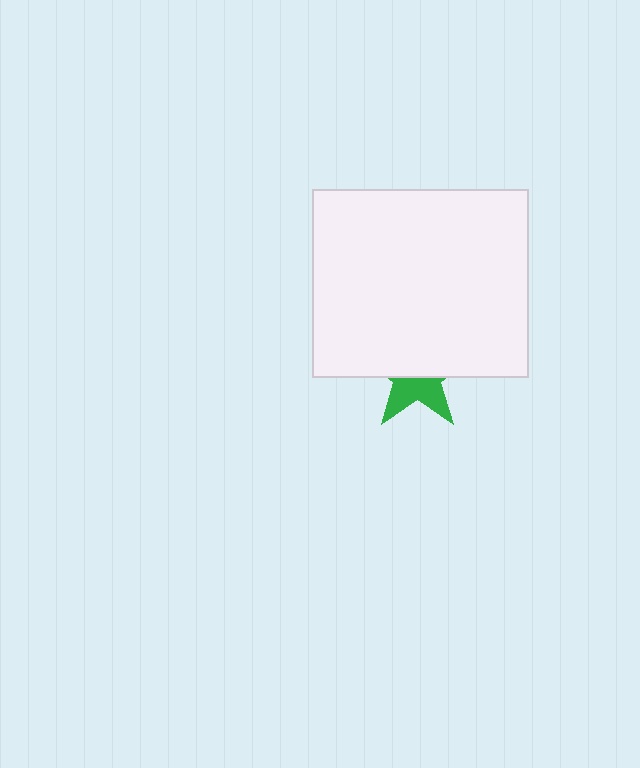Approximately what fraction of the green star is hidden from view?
Roughly 57% of the green star is hidden behind the white rectangle.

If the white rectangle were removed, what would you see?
You would see the complete green star.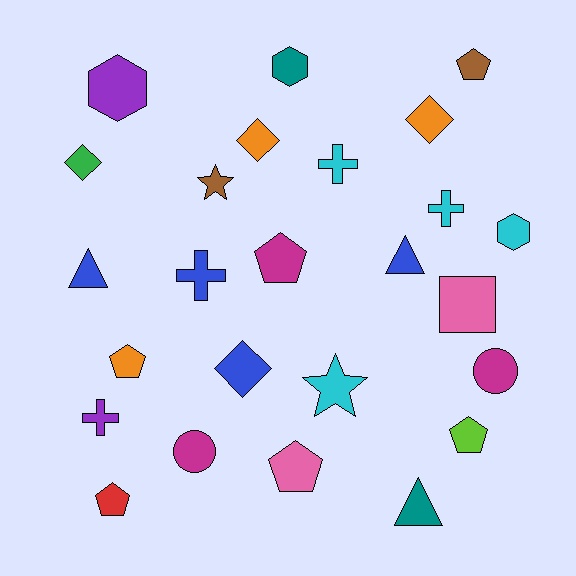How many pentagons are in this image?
There are 6 pentagons.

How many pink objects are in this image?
There are 2 pink objects.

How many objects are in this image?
There are 25 objects.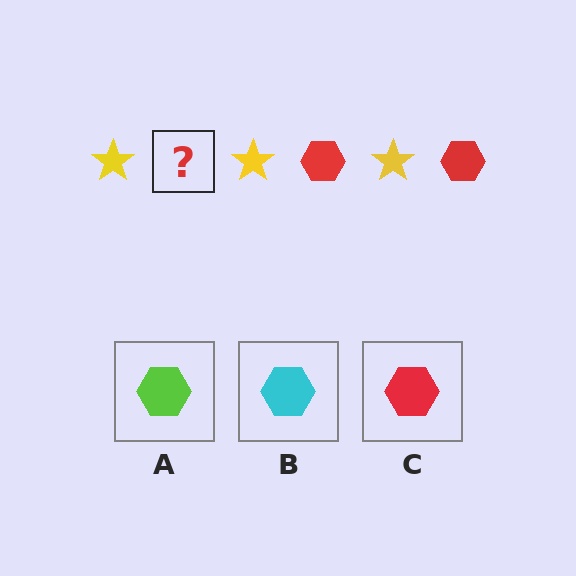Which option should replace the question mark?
Option C.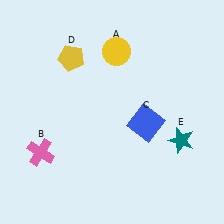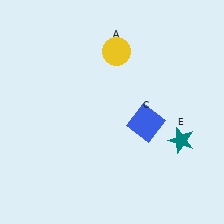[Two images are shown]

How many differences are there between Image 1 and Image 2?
There are 2 differences between the two images.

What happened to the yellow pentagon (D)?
The yellow pentagon (D) was removed in Image 2. It was in the top-left area of Image 1.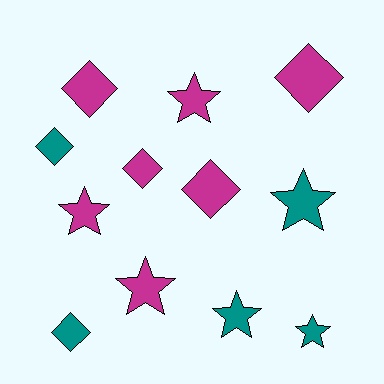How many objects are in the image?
There are 12 objects.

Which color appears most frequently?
Magenta, with 7 objects.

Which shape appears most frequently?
Diamond, with 6 objects.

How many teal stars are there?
There are 3 teal stars.